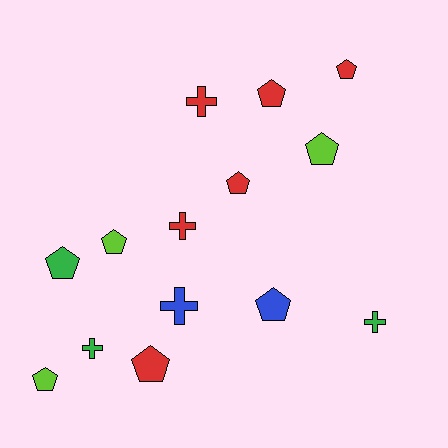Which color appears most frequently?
Red, with 6 objects.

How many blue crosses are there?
There is 1 blue cross.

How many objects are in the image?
There are 14 objects.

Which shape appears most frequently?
Pentagon, with 9 objects.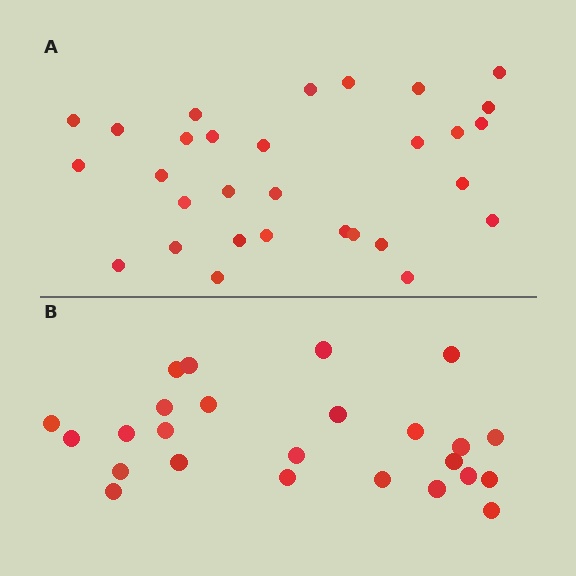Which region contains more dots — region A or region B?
Region A (the top region) has more dots.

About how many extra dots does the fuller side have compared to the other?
Region A has about 5 more dots than region B.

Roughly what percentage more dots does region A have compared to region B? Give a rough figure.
About 20% more.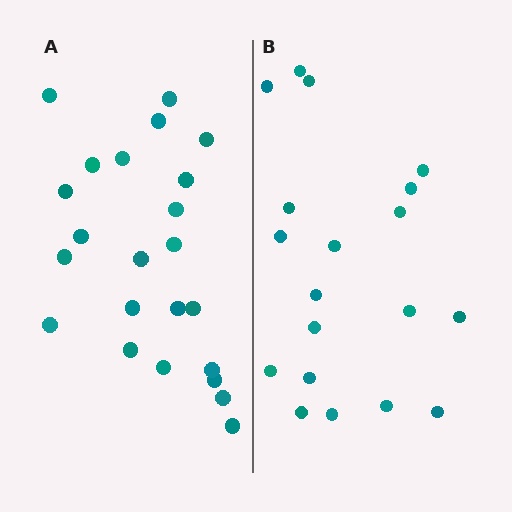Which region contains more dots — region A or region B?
Region A (the left region) has more dots.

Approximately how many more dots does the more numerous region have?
Region A has about 4 more dots than region B.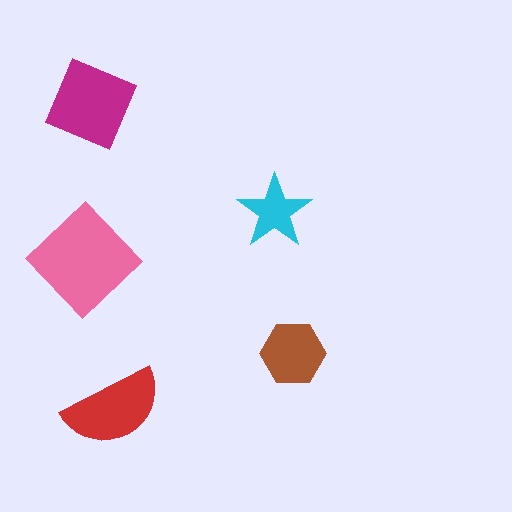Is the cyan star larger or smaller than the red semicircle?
Smaller.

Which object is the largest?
The pink diamond.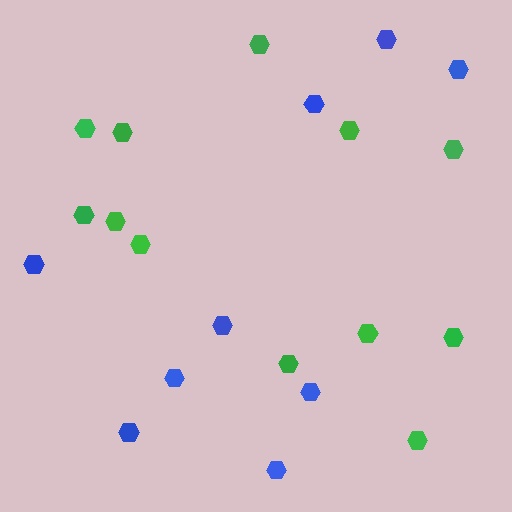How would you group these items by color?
There are 2 groups: one group of blue hexagons (9) and one group of green hexagons (12).